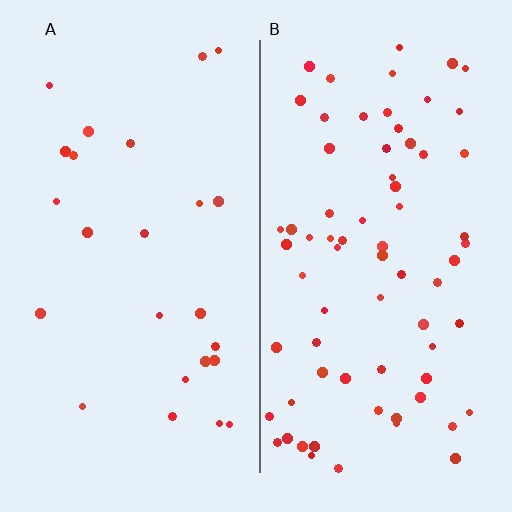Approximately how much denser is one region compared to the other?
Approximately 2.9× — region B over region A.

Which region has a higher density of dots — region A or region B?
B (the right).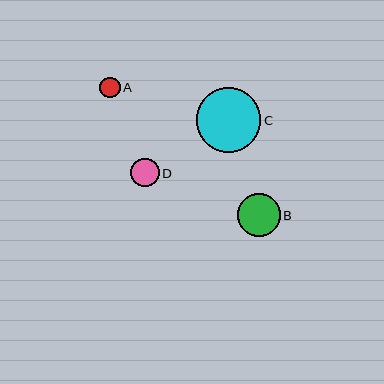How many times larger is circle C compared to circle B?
Circle C is approximately 1.5 times the size of circle B.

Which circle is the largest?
Circle C is the largest with a size of approximately 64 pixels.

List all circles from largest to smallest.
From largest to smallest: C, B, D, A.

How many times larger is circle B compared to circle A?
Circle B is approximately 2.1 times the size of circle A.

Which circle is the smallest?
Circle A is the smallest with a size of approximately 21 pixels.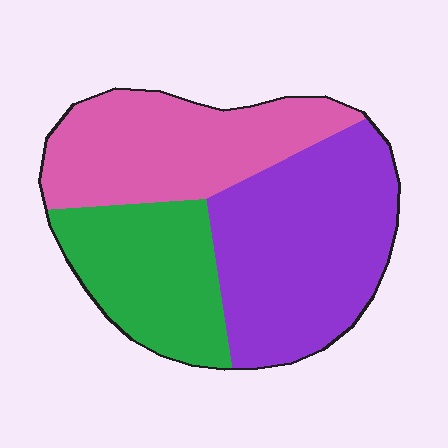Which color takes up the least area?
Green, at roughly 25%.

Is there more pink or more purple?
Purple.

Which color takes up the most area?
Purple, at roughly 40%.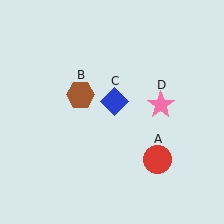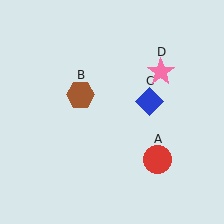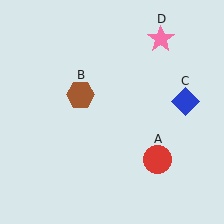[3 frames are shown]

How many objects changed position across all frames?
2 objects changed position: blue diamond (object C), pink star (object D).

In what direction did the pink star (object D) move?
The pink star (object D) moved up.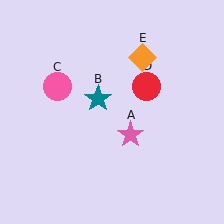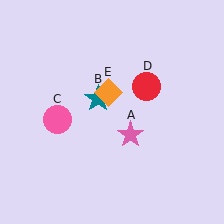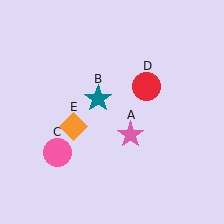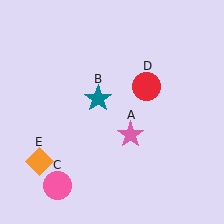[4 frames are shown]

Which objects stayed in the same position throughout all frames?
Pink star (object A) and teal star (object B) and red circle (object D) remained stationary.